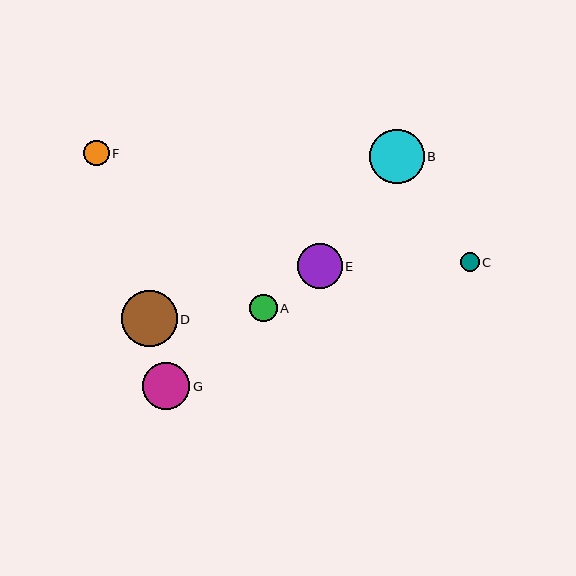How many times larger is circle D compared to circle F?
Circle D is approximately 2.2 times the size of circle F.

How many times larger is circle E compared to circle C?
Circle E is approximately 2.4 times the size of circle C.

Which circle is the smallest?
Circle C is the smallest with a size of approximately 19 pixels.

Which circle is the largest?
Circle D is the largest with a size of approximately 56 pixels.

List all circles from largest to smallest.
From largest to smallest: D, B, G, E, A, F, C.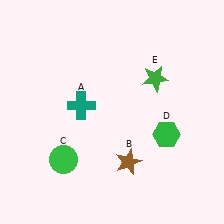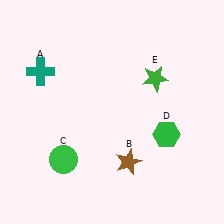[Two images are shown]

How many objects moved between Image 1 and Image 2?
1 object moved between the two images.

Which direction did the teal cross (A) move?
The teal cross (A) moved left.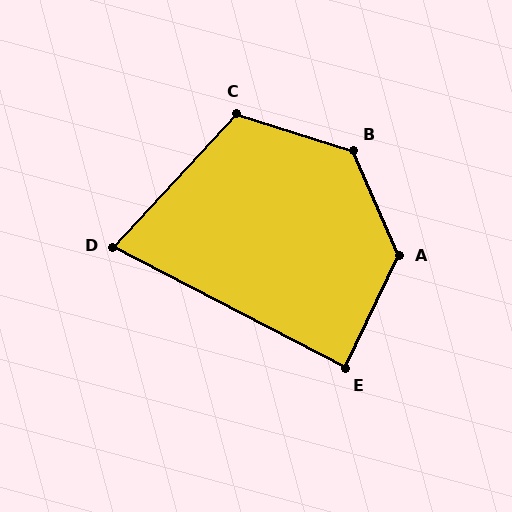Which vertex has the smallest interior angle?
D, at approximately 75 degrees.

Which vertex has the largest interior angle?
B, at approximately 131 degrees.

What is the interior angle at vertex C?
Approximately 115 degrees (obtuse).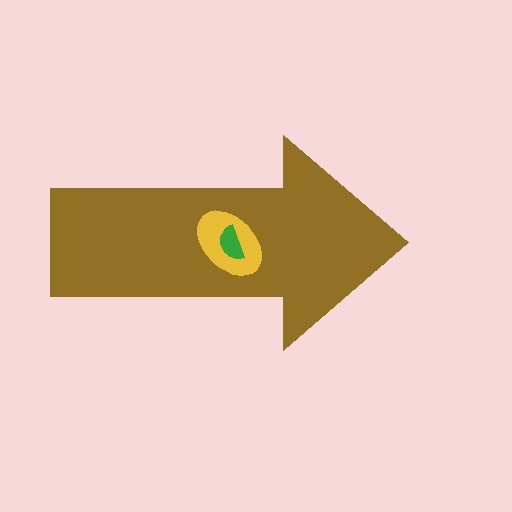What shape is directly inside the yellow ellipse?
The green semicircle.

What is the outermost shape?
The brown arrow.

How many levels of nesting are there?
3.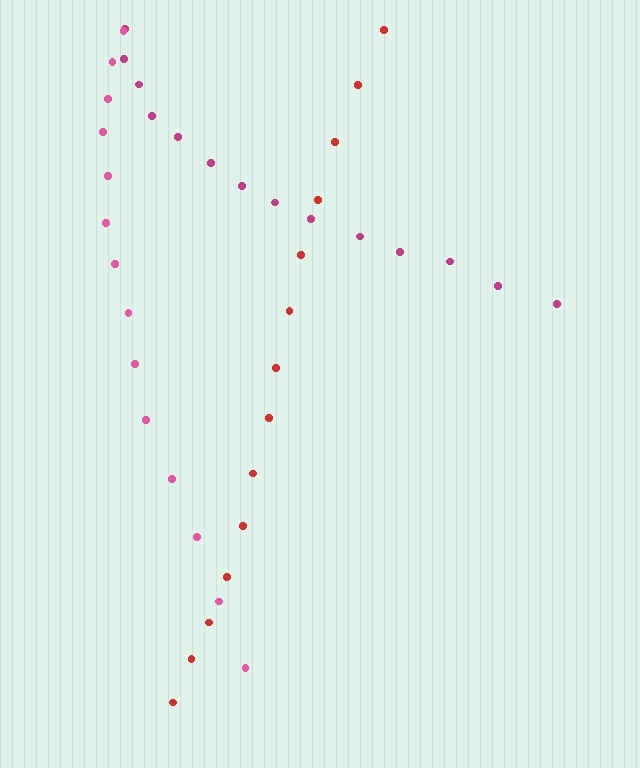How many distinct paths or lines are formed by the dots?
There are 3 distinct paths.